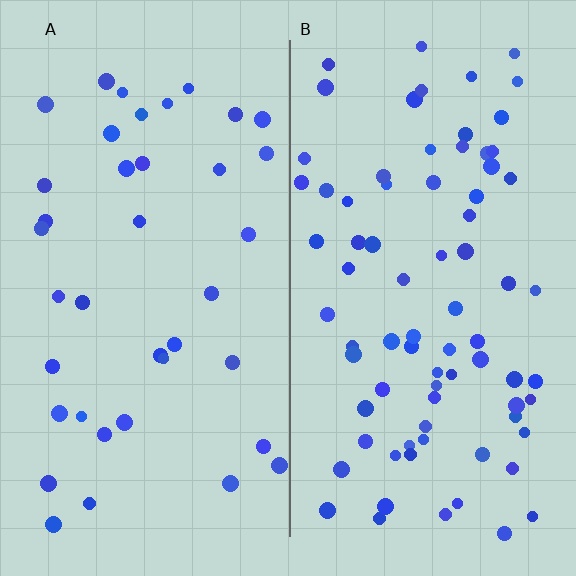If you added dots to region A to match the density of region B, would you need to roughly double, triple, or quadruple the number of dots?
Approximately double.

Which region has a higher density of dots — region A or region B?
B (the right).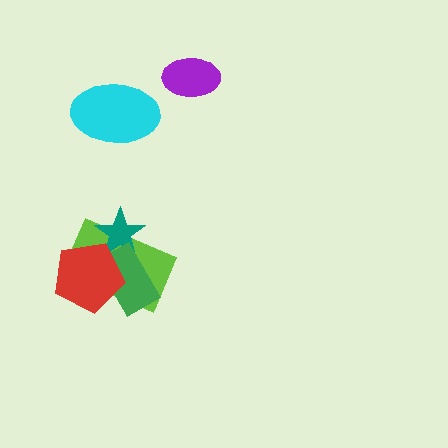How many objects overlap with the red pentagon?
3 objects overlap with the red pentagon.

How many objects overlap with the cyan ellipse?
0 objects overlap with the cyan ellipse.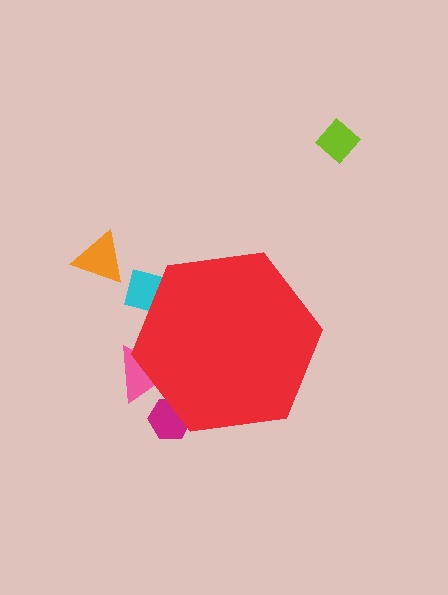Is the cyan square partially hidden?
Yes, the cyan square is partially hidden behind the red hexagon.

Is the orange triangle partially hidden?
No, the orange triangle is fully visible.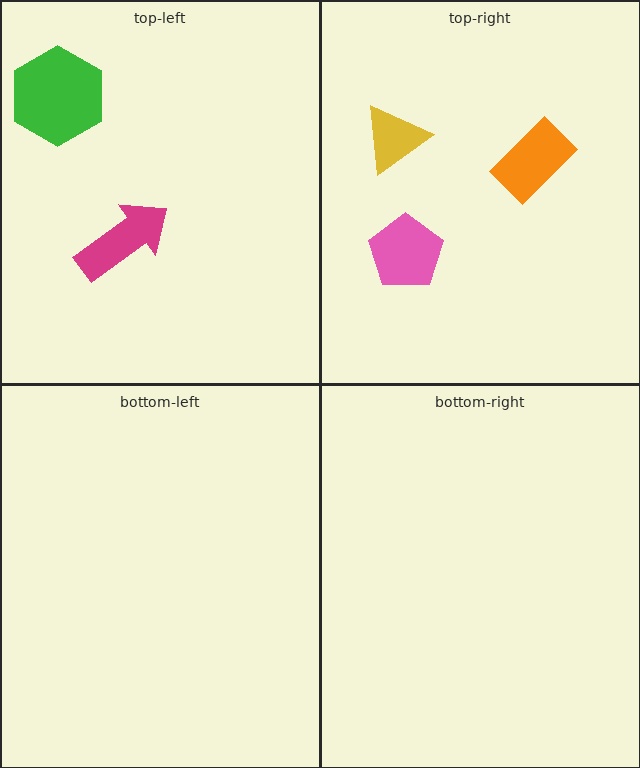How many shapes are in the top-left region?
2.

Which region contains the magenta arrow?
The top-left region.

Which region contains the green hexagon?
The top-left region.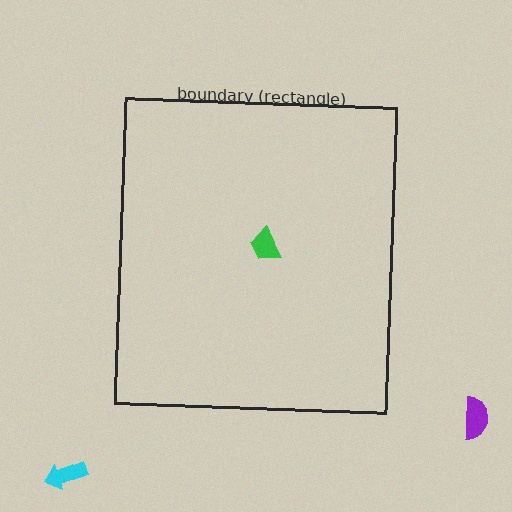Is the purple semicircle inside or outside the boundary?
Outside.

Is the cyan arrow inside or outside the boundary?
Outside.